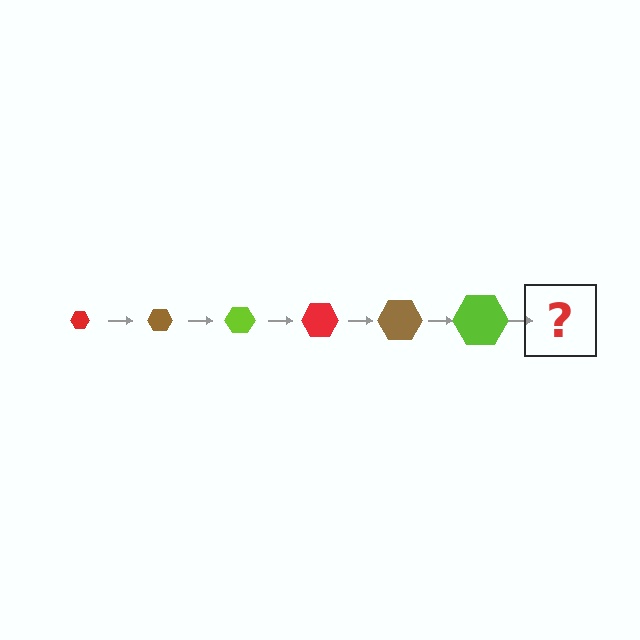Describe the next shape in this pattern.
It should be a red hexagon, larger than the previous one.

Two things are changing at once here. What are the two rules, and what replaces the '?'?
The two rules are that the hexagon grows larger each step and the color cycles through red, brown, and lime. The '?' should be a red hexagon, larger than the previous one.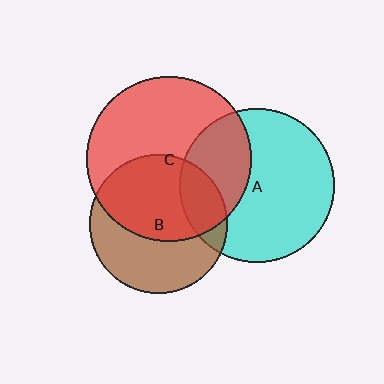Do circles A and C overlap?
Yes.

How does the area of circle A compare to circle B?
Approximately 1.3 times.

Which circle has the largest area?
Circle C (red).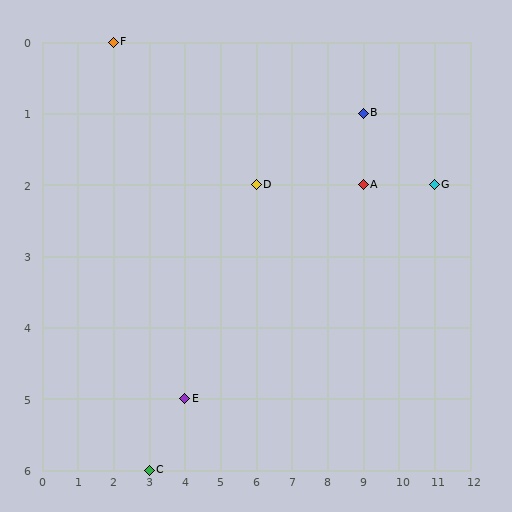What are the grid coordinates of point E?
Point E is at grid coordinates (4, 5).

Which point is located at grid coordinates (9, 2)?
Point A is at (9, 2).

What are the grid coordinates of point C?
Point C is at grid coordinates (3, 6).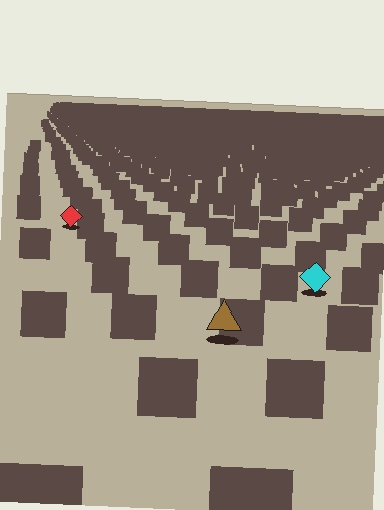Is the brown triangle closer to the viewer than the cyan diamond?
Yes. The brown triangle is closer — you can tell from the texture gradient: the ground texture is coarser near it.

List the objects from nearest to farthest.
From nearest to farthest: the brown triangle, the cyan diamond, the red diamond.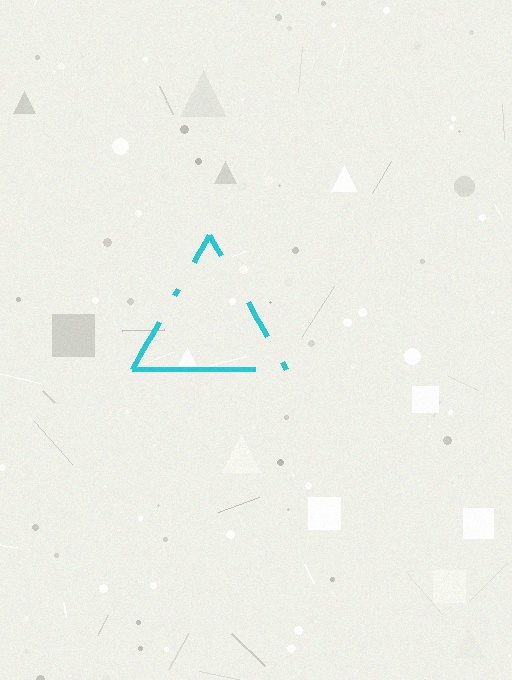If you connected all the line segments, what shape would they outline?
They would outline a triangle.